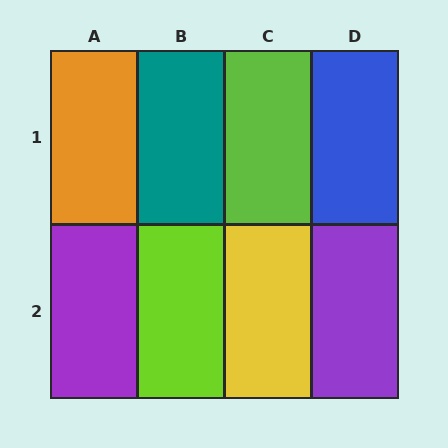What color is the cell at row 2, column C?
Yellow.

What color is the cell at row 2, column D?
Purple.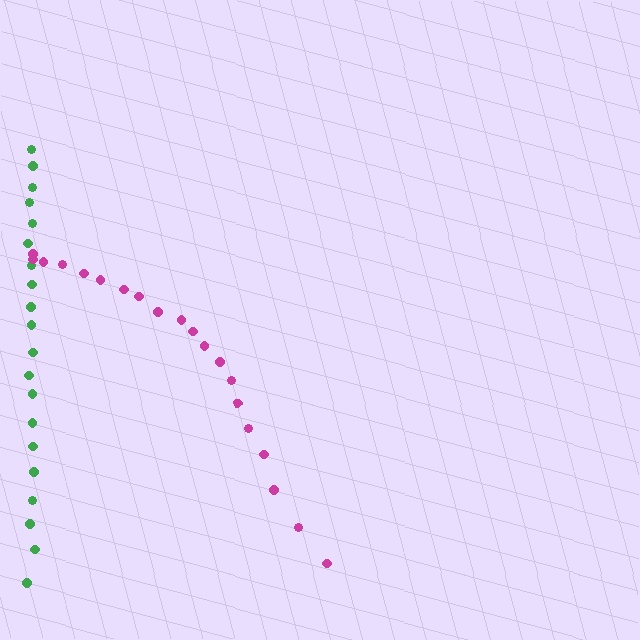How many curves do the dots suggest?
There are 2 distinct paths.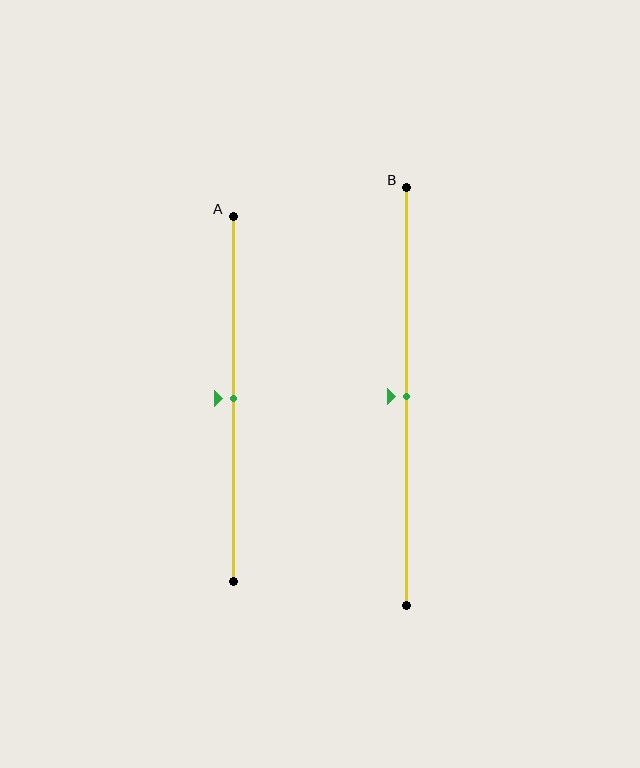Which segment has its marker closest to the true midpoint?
Segment A has its marker closest to the true midpoint.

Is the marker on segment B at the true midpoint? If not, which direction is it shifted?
Yes, the marker on segment B is at the true midpoint.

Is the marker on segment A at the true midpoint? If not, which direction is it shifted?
Yes, the marker on segment A is at the true midpoint.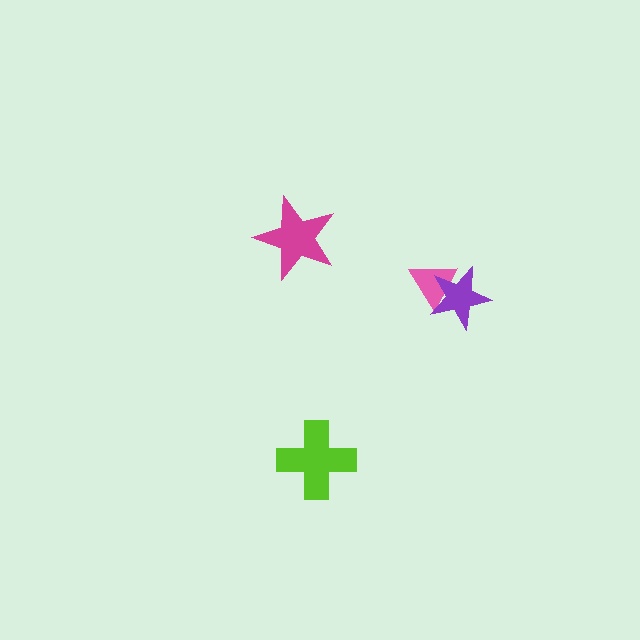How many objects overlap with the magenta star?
0 objects overlap with the magenta star.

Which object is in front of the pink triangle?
The purple star is in front of the pink triangle.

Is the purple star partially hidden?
No, no other shape covers it.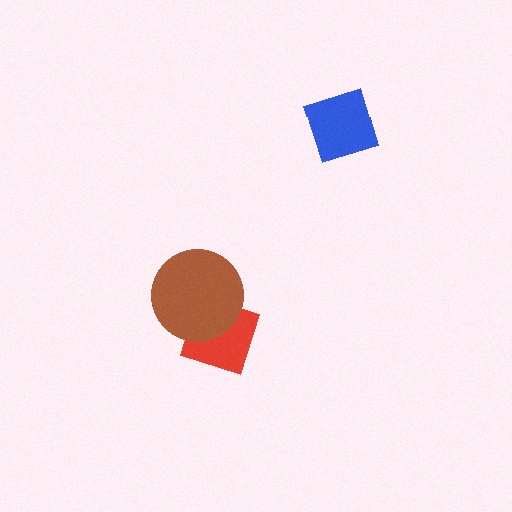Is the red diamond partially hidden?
Yes, it is partially covered by another shape.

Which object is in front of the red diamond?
The brown circle is in front of the red diamond.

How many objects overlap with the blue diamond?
0 objects overlap with the blue diamond.